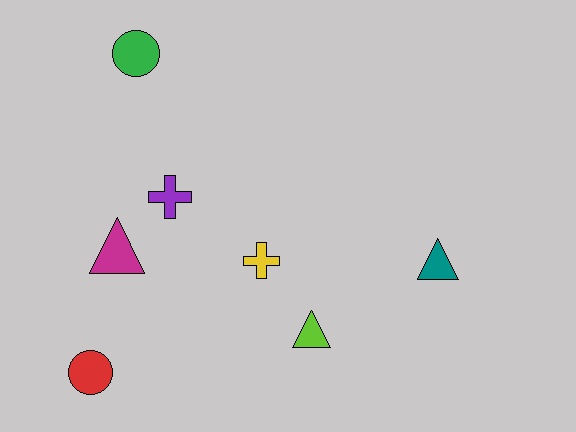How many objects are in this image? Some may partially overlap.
There are 7 objects.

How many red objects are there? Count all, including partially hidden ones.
There is 1 red object.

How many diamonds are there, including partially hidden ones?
There are no diamonds.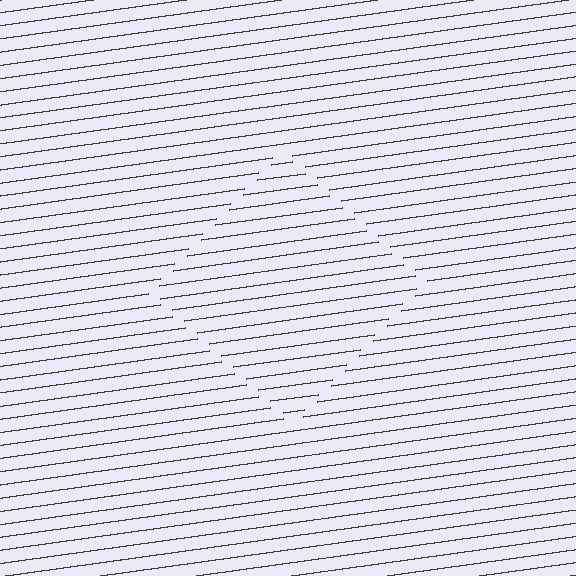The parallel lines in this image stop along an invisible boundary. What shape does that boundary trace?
An illusory square. The interior of the shape contains the same grating, shifted by half a period — the contour is defined by the phase discontinuity where line-ends from the inner and outer gratings abut.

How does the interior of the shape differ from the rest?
The interior of the shape contains the same grating, shifted by half a period — the contour is defined by the phase discontinuity where line-ends from the inner and outer gratings abut.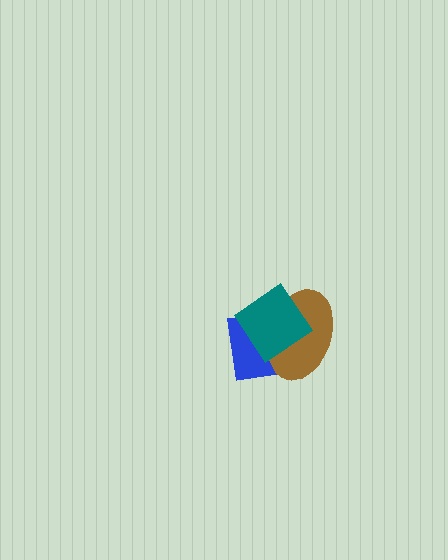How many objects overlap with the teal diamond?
2 objects overlap with the teal diamond.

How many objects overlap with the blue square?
2 objects overlap with the blue square.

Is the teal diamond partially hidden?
No, no other shape covers it.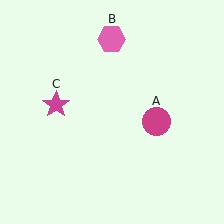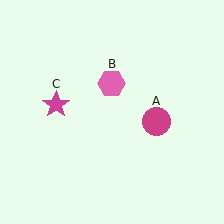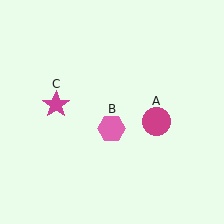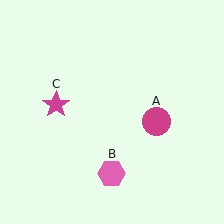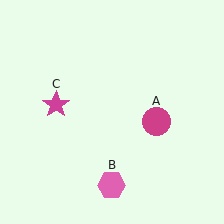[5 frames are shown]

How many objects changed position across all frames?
1 object changed position: pink hexagon (object B).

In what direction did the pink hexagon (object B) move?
The pink hexagon (object B) moved down.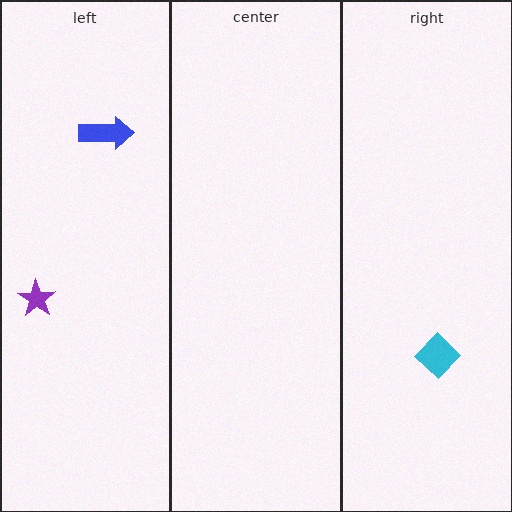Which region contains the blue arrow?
The left region.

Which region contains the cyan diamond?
The right region.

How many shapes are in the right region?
1.